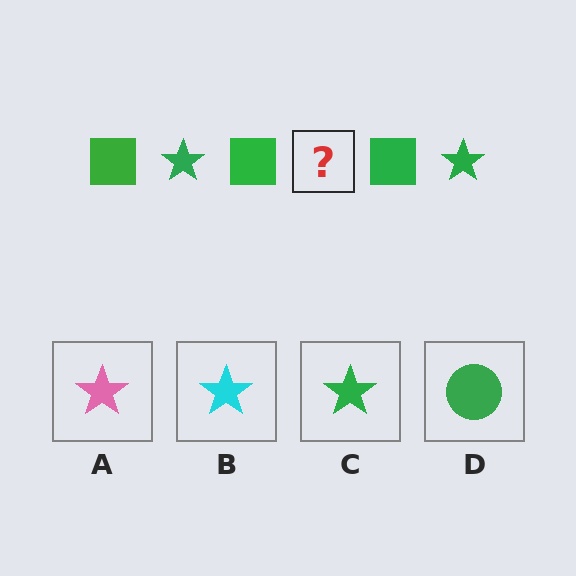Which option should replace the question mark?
Option C.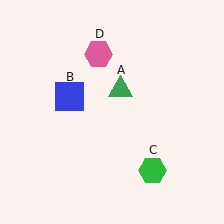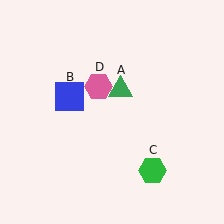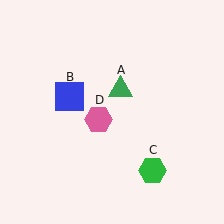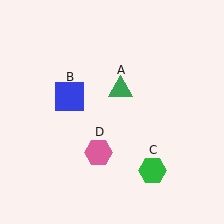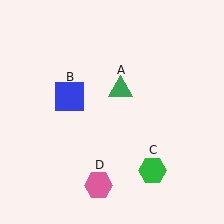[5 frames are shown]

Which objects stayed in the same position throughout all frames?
Green triangle (object A) and blue square (object B) and green hexagon (object C) remained stationary.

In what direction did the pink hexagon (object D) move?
The pink hexagon (object D) moved down.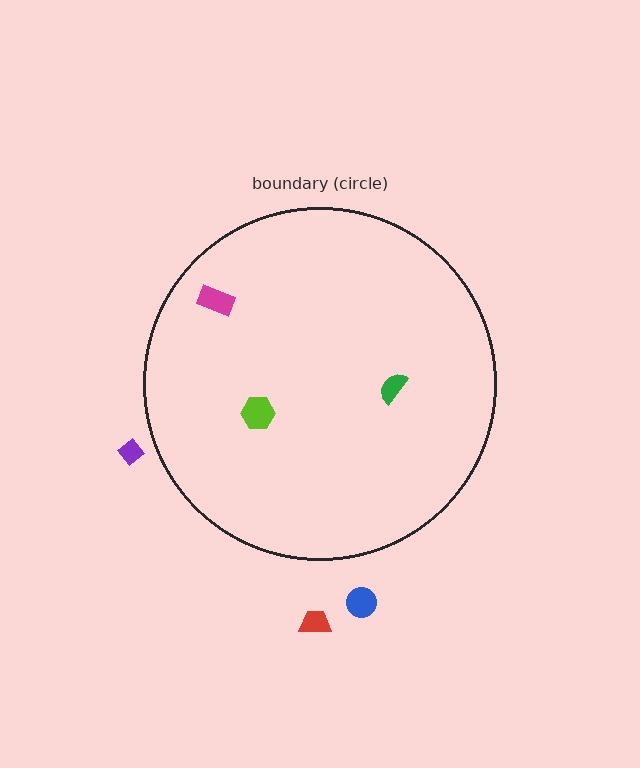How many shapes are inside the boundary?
3 inside, 3 outside.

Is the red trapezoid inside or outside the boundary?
Outside.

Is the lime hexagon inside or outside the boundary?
Inside.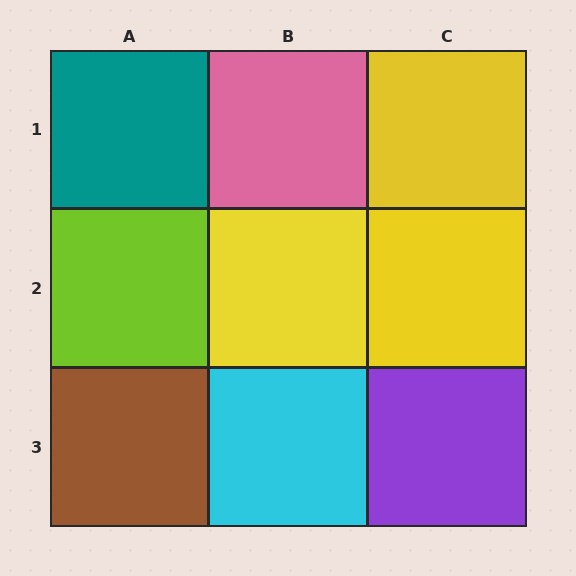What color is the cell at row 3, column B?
Cyan.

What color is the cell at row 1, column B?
Pink.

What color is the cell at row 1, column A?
Teal.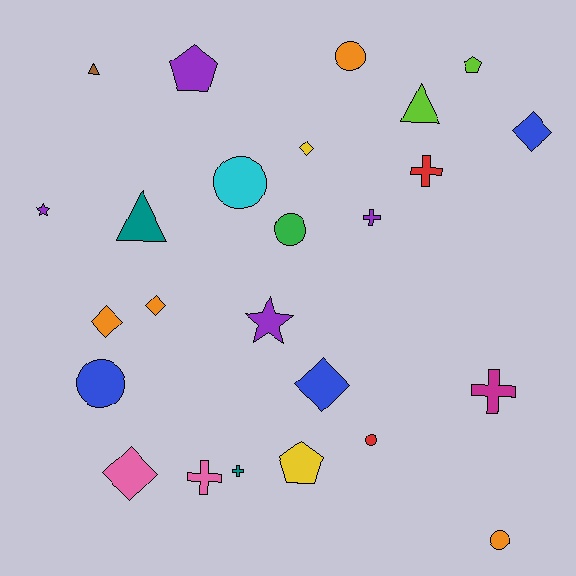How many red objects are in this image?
There are 2 red objects.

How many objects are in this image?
There are 25 objects.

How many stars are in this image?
There are 2 stars.